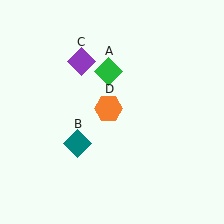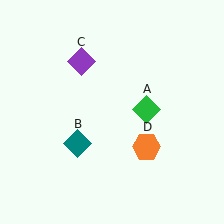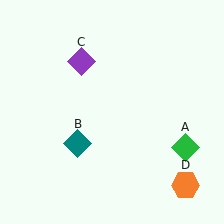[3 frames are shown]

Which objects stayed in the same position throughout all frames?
Teal diamond (object B) and purple diamond (object C) remained stationary.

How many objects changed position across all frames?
2 objects changed position: green diamond (object A), orange hexagon (object D).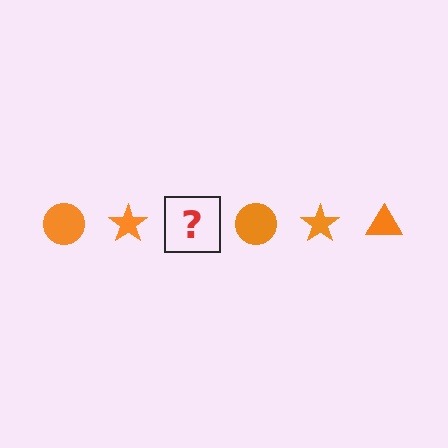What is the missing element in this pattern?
The missing element is an orange triangle.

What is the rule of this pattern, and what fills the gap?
The rule is that the pattern cycles through circle, star, triangle shapes in orange. The gap should be filled with an orange triangle.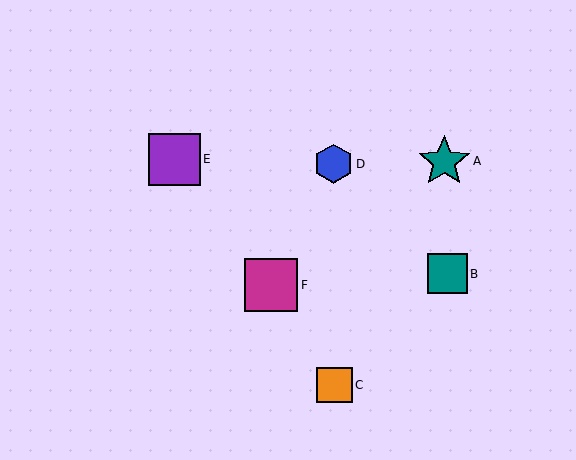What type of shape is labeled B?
Shape B is a teal square.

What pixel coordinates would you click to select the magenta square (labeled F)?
Click at (271, 285) to select the magenta square F.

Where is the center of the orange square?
The center of the orange square is at (335, 385).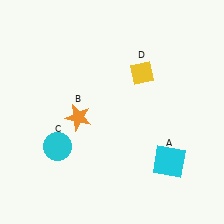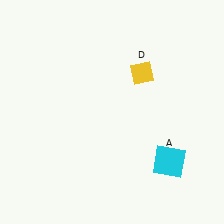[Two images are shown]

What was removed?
The orange star (B), the cyan circle (C) were removed in Image 2.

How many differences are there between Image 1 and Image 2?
There are 2 differences between the two images.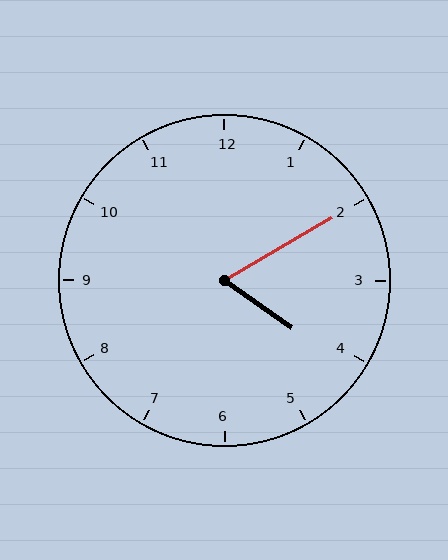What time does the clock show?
4:10.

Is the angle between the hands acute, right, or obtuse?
It is acute.